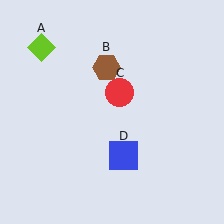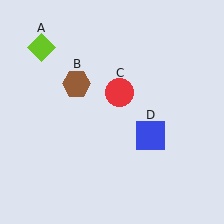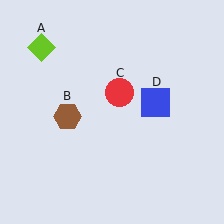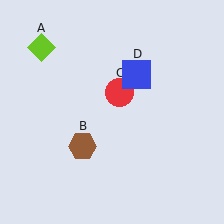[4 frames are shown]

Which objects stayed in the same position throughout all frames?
Lime diamond (object A) and red circle (object C) remained stationary.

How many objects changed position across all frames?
2 objects changed position: brown hexagon (object B), blue square (object D).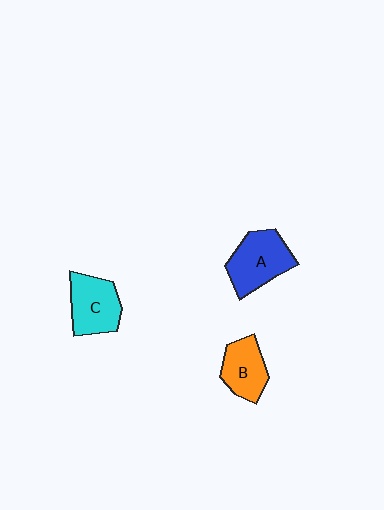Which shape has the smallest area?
Shape B (orange).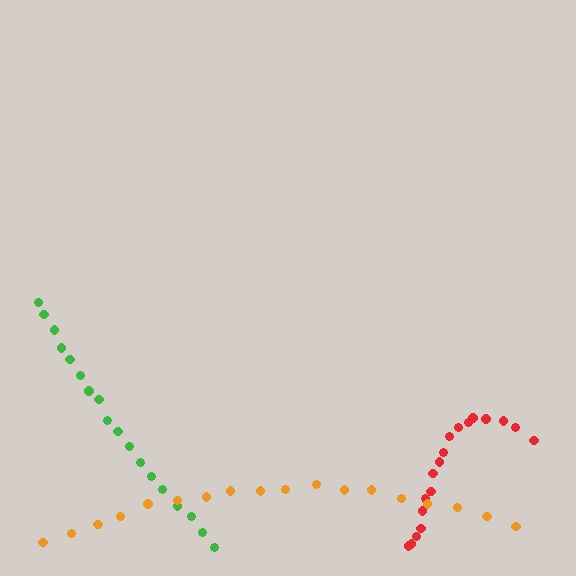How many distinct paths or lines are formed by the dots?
There are 3 distinct paths.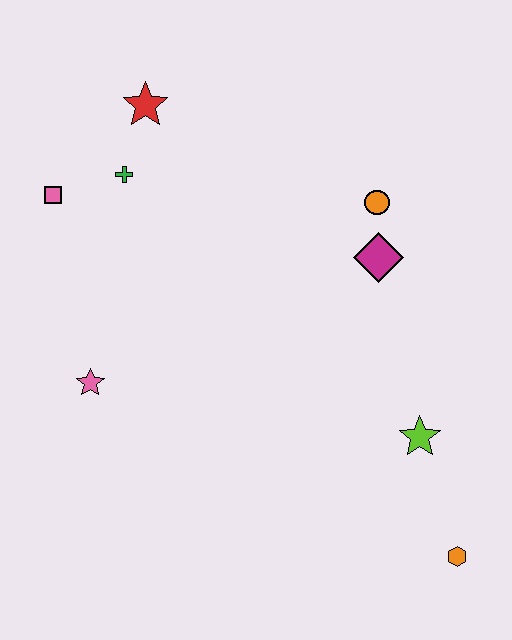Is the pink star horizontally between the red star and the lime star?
No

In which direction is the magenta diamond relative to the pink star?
The magenta diamond is to the right of the pink star.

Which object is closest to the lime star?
The orange hexagon is closest to the lime star.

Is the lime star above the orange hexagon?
Yes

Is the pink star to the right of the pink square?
Yes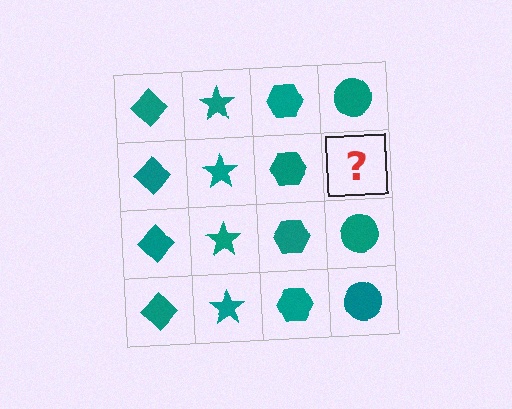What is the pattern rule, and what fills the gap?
The rule is that each column has a consistent shape. The gap should be filled with a teal circle.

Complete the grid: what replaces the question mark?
The question mark should be replaced with a teal circle.